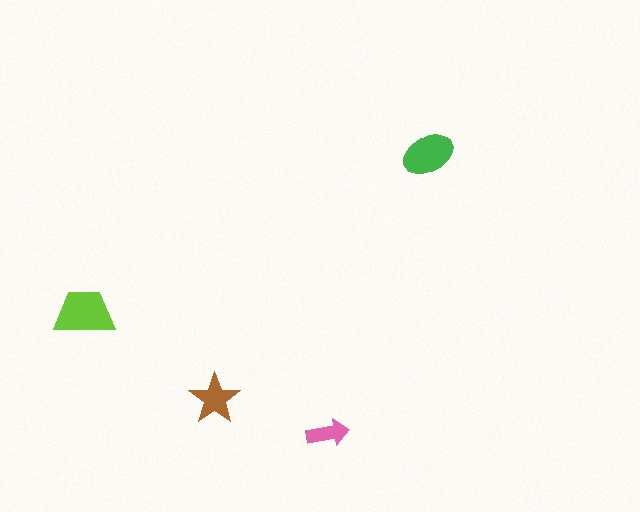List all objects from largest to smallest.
The lime trapezoid, the green ellipse, the brown star, the pink arrow.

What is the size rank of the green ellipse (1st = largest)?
2nd.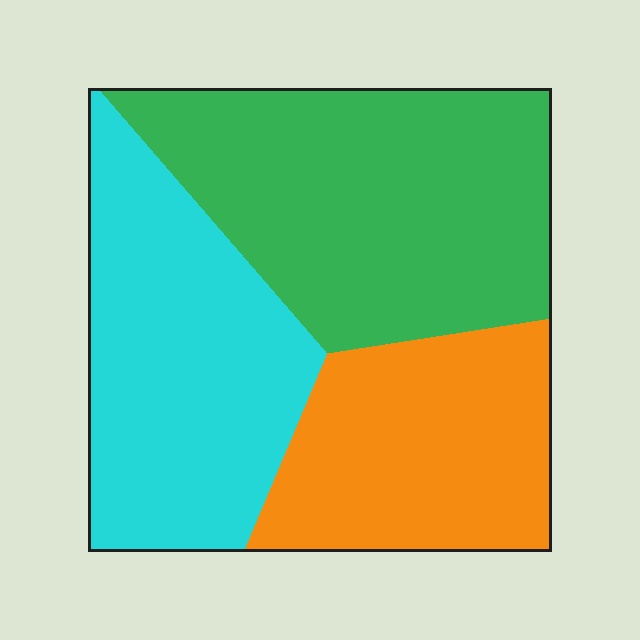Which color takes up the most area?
Green, at roughly 40%.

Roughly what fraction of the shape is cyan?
Cyan takes up about one third (1/3) of the shape.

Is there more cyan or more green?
Green.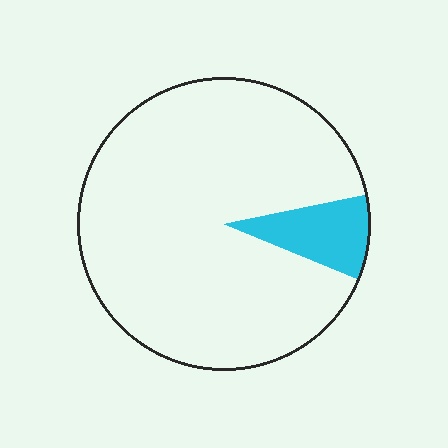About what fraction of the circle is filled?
About one tenth (1/10).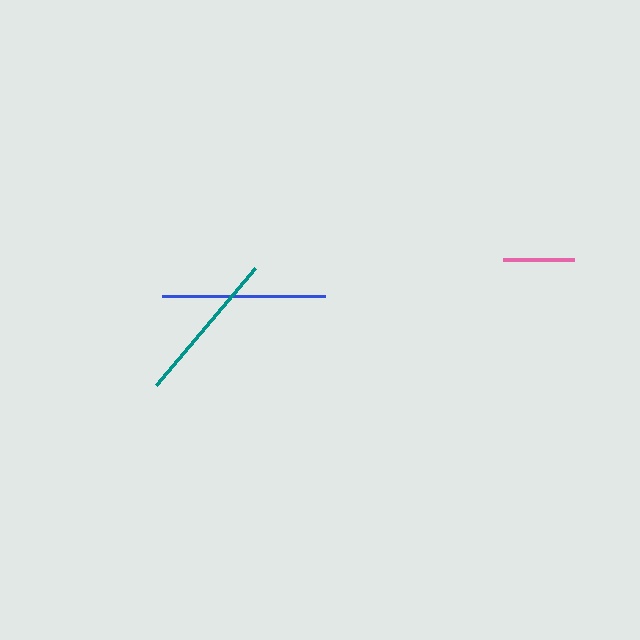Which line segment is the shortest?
The pink line is the shortest at approximately 72 pixels.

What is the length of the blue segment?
The blue segment is approximately 163 pixels long.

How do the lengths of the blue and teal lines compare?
The blue and teal lines are approximately the same length.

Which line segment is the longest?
The blue line is the longest at approximately 163 pixels.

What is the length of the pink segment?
The pink segment is approximately 72 pixels long.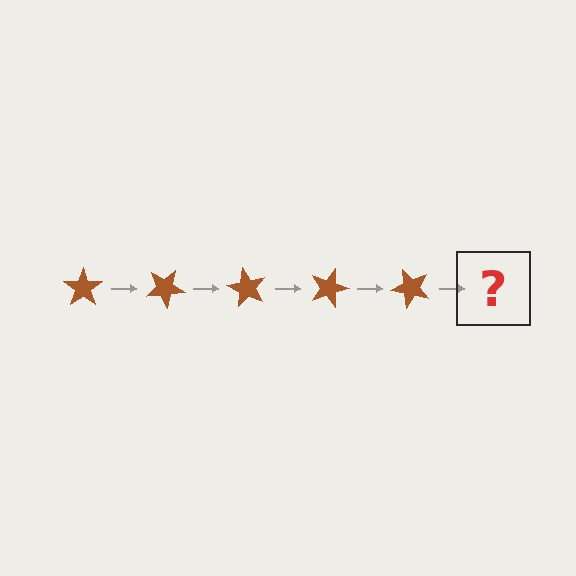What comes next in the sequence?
The next element should be a brown star rotated 150 degrees.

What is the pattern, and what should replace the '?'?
The pattern is that the star rotates 30 degrees each step. The '?' should be a brown star rotated 150 degrees.